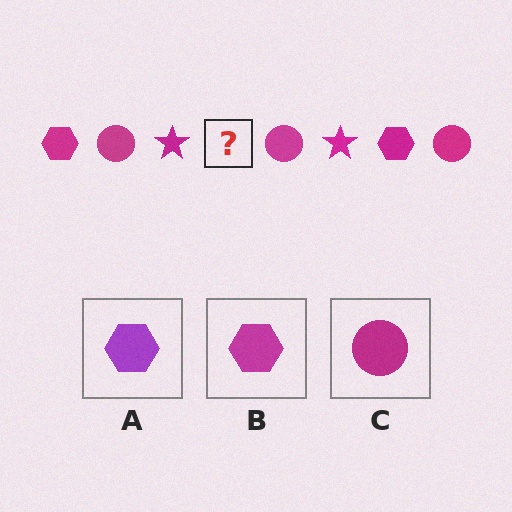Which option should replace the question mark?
Option B.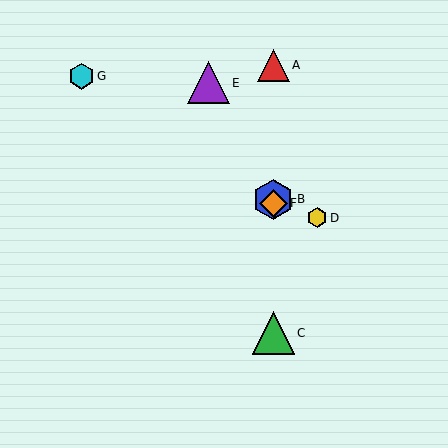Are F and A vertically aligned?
Yes, both are at x≈273.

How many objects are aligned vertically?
4 objects (A, B, C, F) are aligned vertically.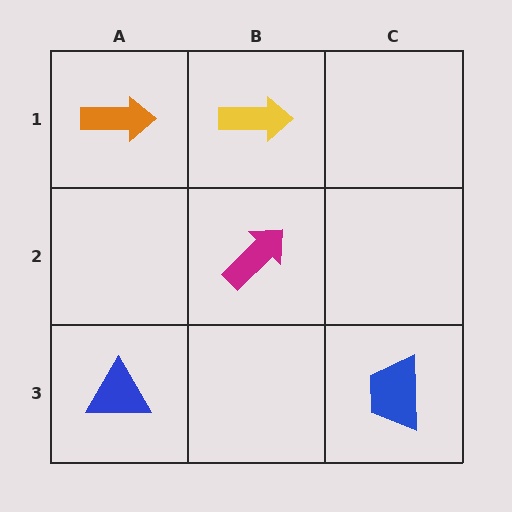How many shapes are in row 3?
2 shapes.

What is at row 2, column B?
A magenta arrow.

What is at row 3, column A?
A blue triangle.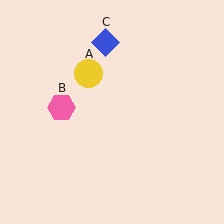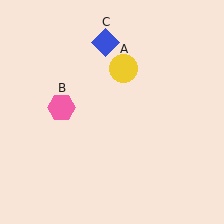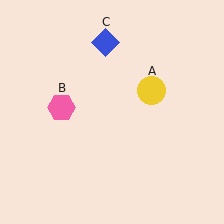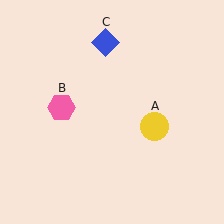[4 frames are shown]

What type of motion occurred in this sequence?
The yellow circle (object A) rotated clockwise around the center of the scene.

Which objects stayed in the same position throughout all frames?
Pink hexagon (object B) and blue diamond (object C) remained stationary.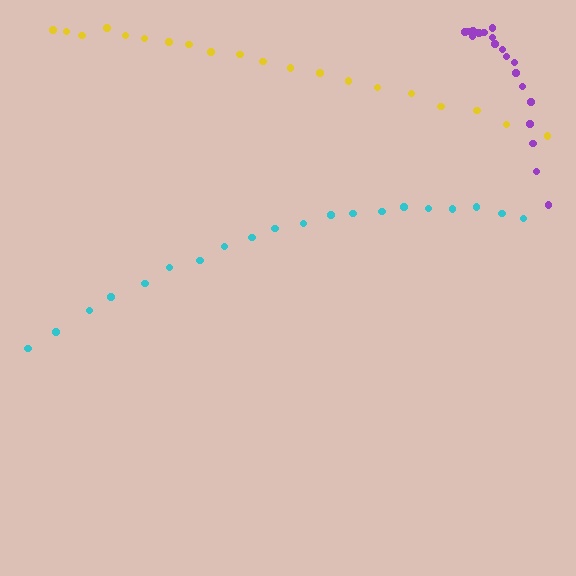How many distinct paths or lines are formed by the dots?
There are 3 distinct paths.